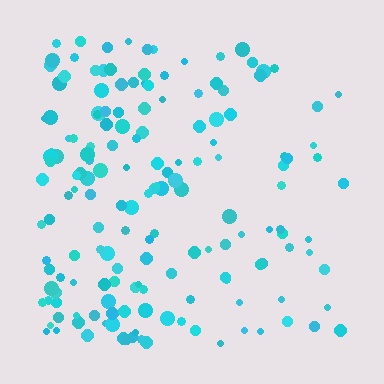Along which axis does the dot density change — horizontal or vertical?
Horizontal.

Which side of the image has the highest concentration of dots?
The left.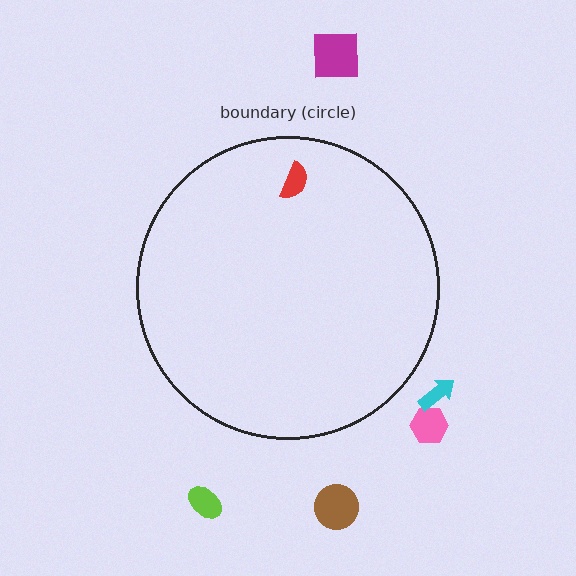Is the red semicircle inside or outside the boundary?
Inside.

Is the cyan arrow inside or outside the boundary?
Outside.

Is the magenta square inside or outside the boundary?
Outside.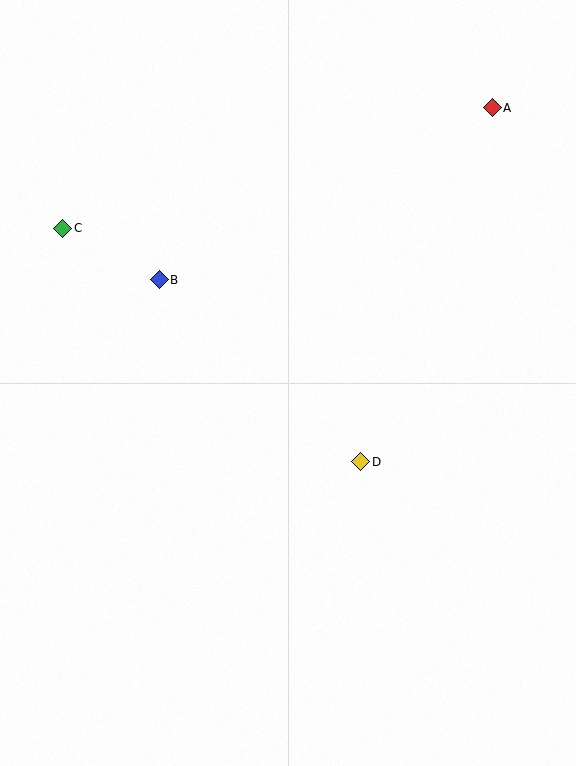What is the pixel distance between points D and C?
The distance between D and C is 378 pixels.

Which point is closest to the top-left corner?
Point C is closest to the top-left corner.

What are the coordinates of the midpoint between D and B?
The midpoint between D and B is at (260, 371).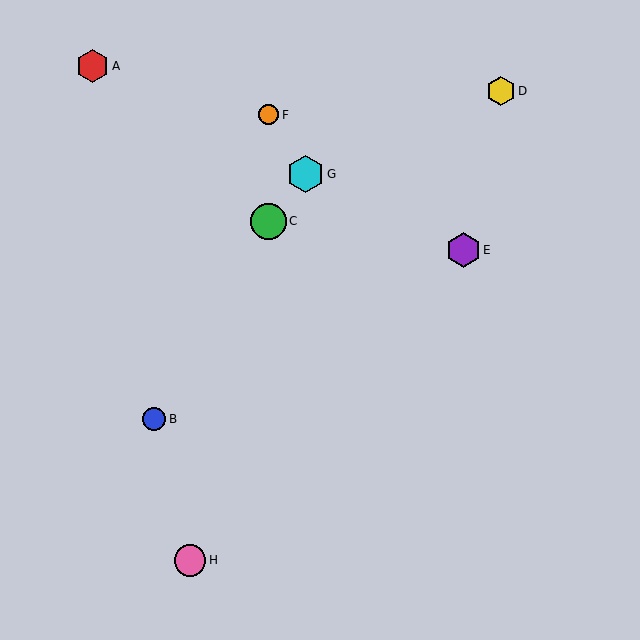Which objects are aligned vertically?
Objects C, F are aligned vertically.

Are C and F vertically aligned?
Yes, both are at x≈269.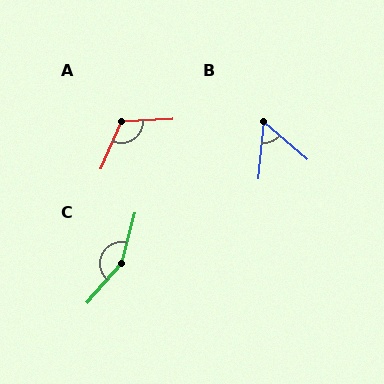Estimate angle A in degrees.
Approximately 117 degrees.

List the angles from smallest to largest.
B (54°), A (117°), C (153°).